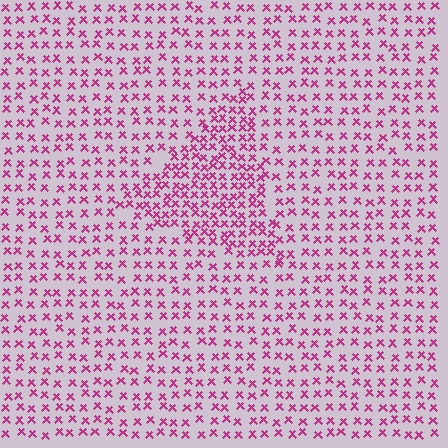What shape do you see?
I see a triangle.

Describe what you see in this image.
The image contains small magenta elements arranged at two different densities. A triangle-shaped region is visible where the elements are more densely packed than the surrounding area.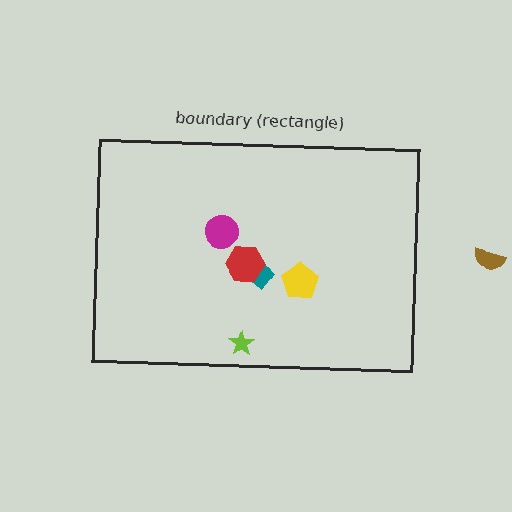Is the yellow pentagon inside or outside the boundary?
Inside.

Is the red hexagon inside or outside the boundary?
Inside.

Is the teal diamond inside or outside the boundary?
Inside.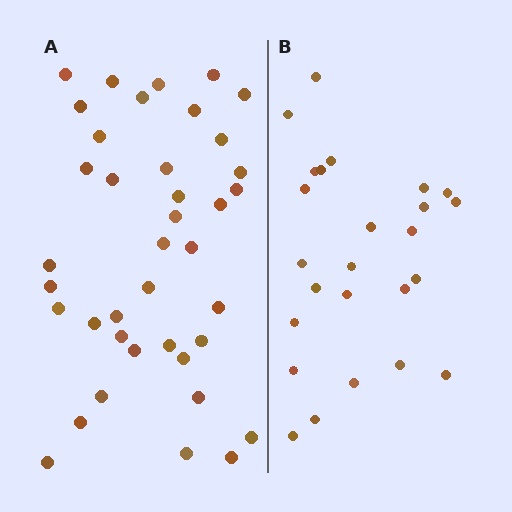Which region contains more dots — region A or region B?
Region A (the left region) has more dots.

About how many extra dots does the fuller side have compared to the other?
Region A has approximately 15 more dots than region B.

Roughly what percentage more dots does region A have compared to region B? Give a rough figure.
About 55% more.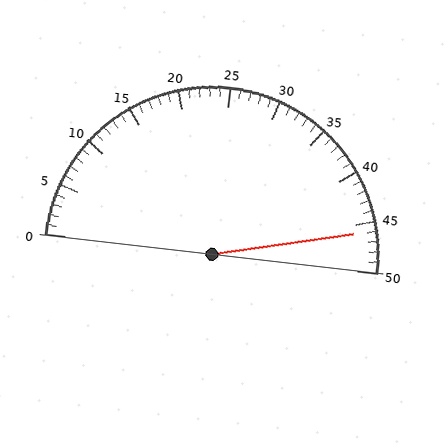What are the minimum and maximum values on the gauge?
The gauge ranges from 0 to 50.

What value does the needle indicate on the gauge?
The needle indicates approximately 46.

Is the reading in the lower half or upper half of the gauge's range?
The reading is in the upper half of the range (0 to 50).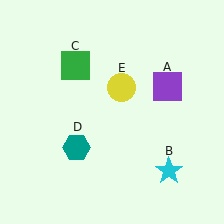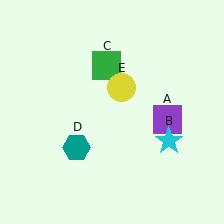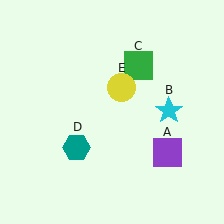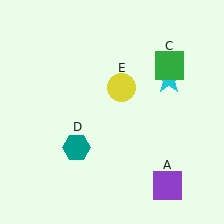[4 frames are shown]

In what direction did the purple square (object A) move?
The purple square (object A) moved down.